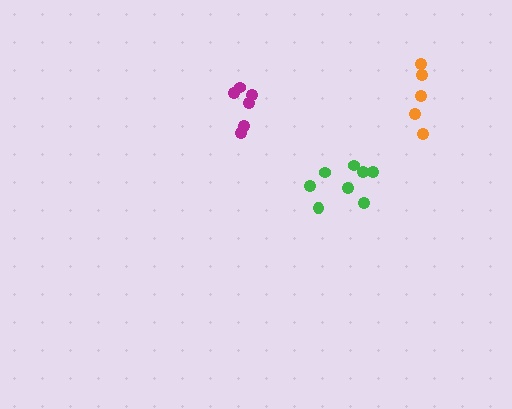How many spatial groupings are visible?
There are 3 spatial groupings.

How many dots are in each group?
Group 1: 8 dots, Group 2: 5 dots, Group 3: 6 dots (19 total).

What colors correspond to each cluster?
The clusters are colored: green, orange, magenta.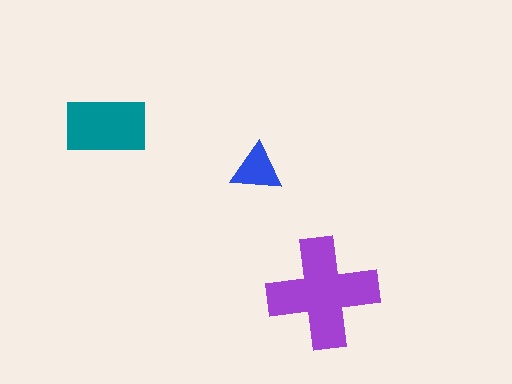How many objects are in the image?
There are 3 objects in the image.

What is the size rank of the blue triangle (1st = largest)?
3rd.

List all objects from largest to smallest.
The purple cross, the teal rectangle, the blue triangle.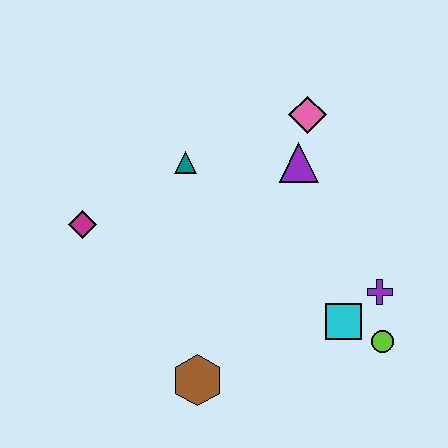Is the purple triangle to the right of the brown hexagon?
Yes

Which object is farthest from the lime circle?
The magenta diamond is farthest from the lime circle.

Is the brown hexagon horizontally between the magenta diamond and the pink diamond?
Yes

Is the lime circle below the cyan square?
Yes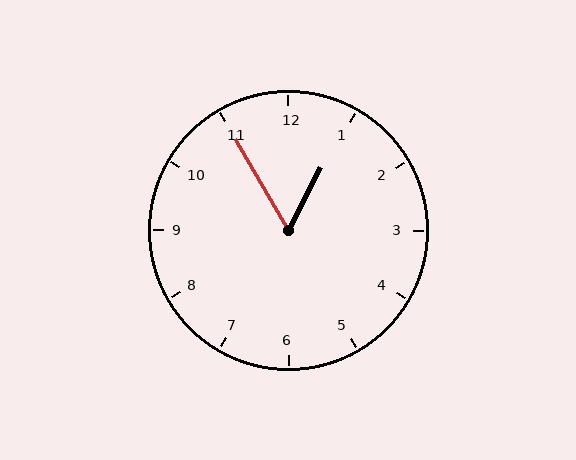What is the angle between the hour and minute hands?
Approximately 58 degrees.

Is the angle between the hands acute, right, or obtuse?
It is acute.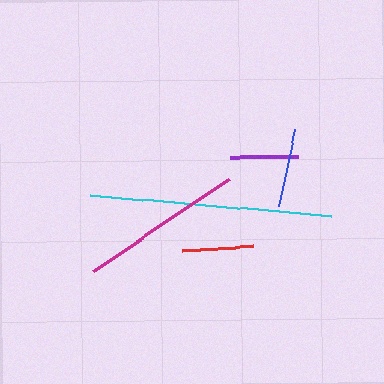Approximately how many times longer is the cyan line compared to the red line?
The cyan line is approximately 3.4 times the length of the red line.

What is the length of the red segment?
The red segment is approximately 72 pixels long.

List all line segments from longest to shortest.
From longest to shortest: cyan, magenta, blue, red, purple.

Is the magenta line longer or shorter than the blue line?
The magenta line is longer than the blue line.